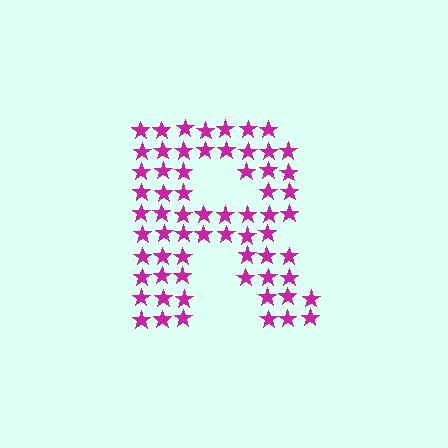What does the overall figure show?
The overall figure shows the letter R.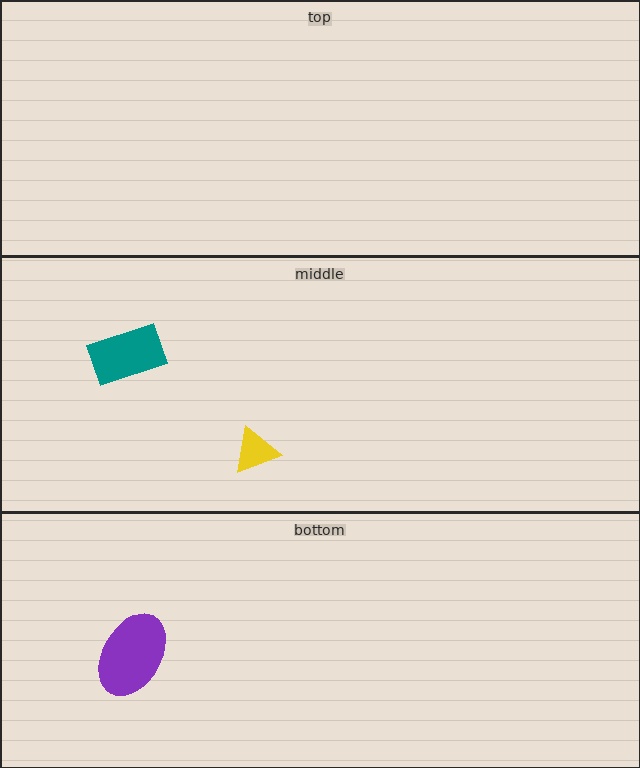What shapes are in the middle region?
The teal rectangle, the yellow triangle.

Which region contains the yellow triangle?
The middle region.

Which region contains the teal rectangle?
The middle region.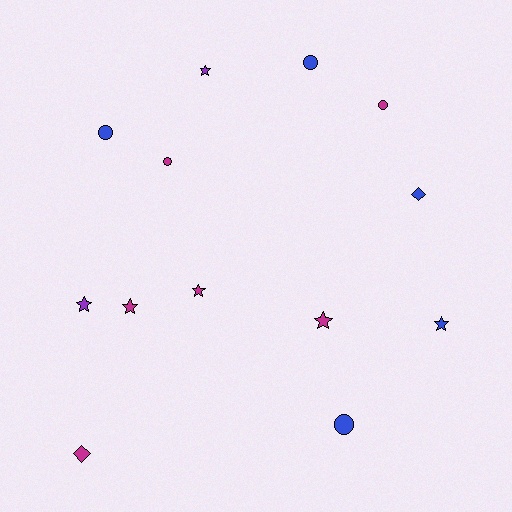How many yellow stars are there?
There are no yellow stars.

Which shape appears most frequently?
Star, with 6 objects.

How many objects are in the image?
There are 13 objects.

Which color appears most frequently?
Magenta, with 6 objects.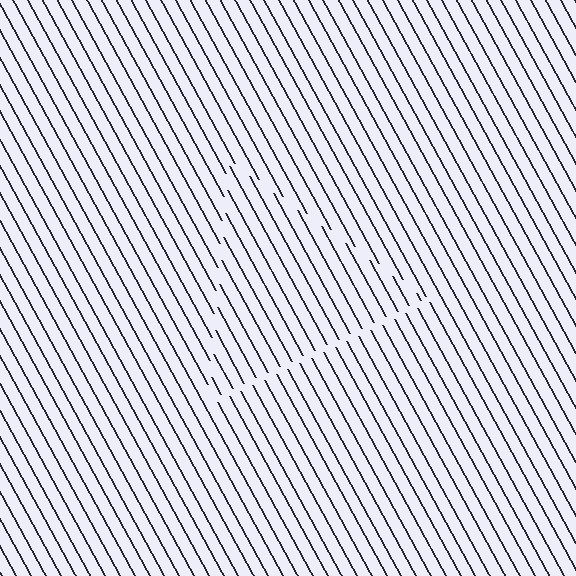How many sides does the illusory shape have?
3 sides — the line-ends trace a triangle.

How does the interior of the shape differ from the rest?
The interior of the shape contains the same grating, shifted by half a period — the contour is defined by the phase discontinuity where line-ends from the inner and outer gratings abut.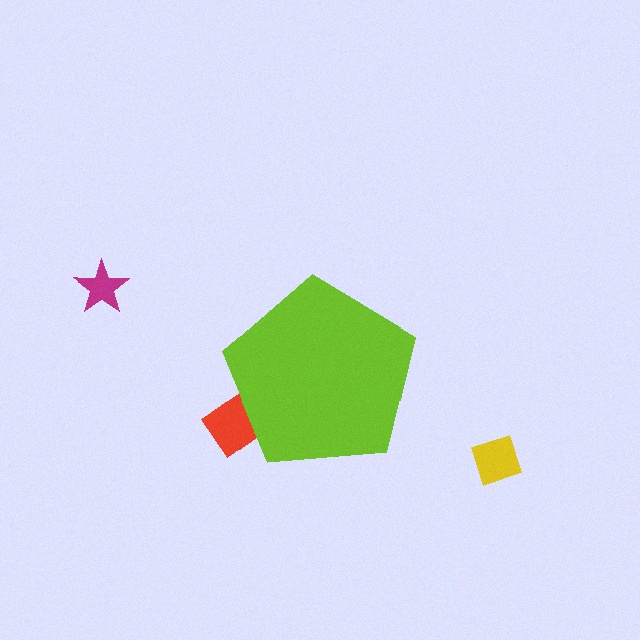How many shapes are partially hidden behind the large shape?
1 shape is partially hidden.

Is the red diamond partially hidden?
Yes, the red diamond is partially hidden behind the lime pentagon.